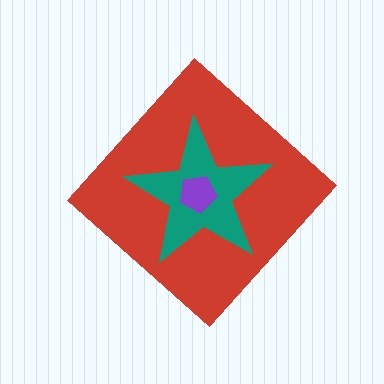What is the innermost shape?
The purple pentagon.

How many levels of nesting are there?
3.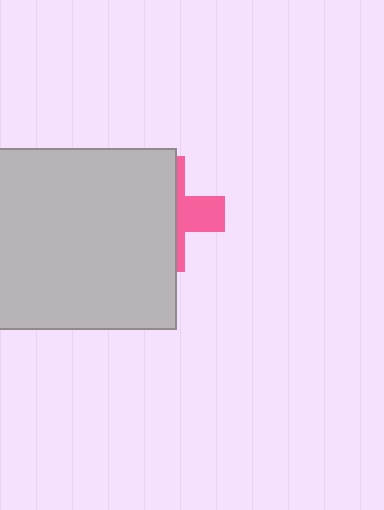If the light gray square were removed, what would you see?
You would see the complete pink cross.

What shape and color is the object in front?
The object in front is a light gray square.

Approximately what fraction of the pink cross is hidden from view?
Roughly 66% of the pink cross is hidden behind the light gray square.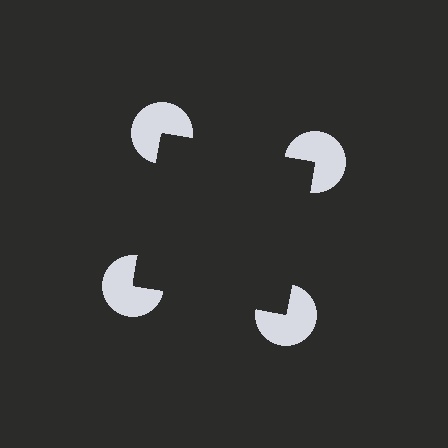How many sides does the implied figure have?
4 sides.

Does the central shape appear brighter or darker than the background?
It typically appears slightly darker than the background, even though no actual brightness change is drawn.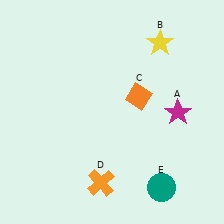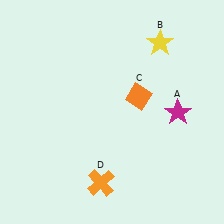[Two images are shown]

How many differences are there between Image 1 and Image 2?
There is 1 difference between the two images.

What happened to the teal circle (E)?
The teal circle (E) was removed in Image 2. It was in the bottom-right area of Image 1.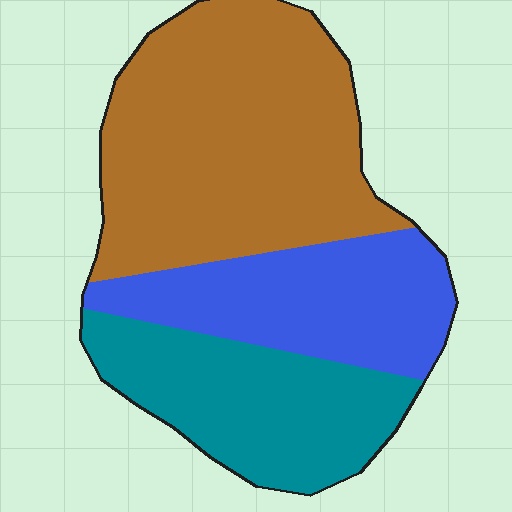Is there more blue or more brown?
Brown.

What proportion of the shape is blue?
Blue takes up about one quarter (1/4) of the shape.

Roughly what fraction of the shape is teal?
Teal covers around 25% of the shape.